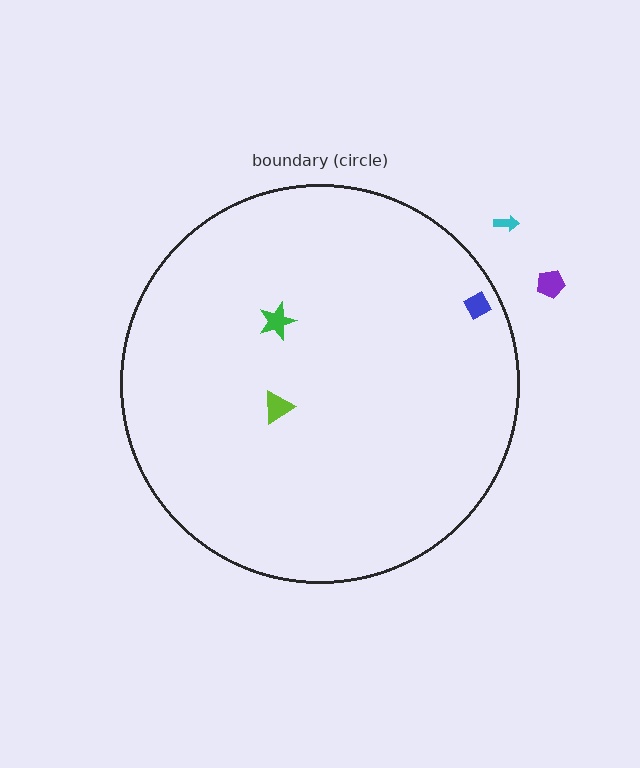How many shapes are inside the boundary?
3 inside, 2 outside.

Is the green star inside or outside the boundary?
Inside.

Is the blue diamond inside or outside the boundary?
Inside.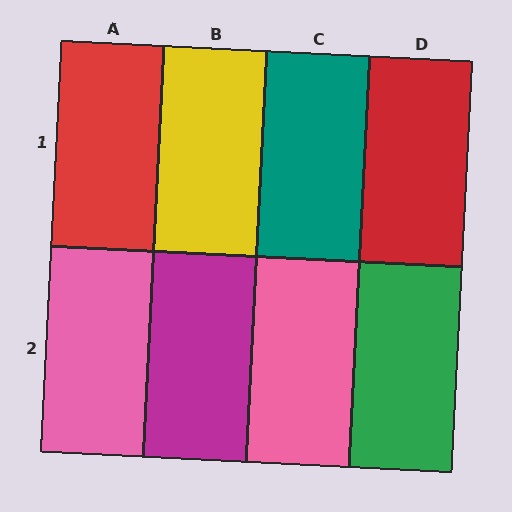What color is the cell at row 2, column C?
Pink.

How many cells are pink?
2 cells are pink.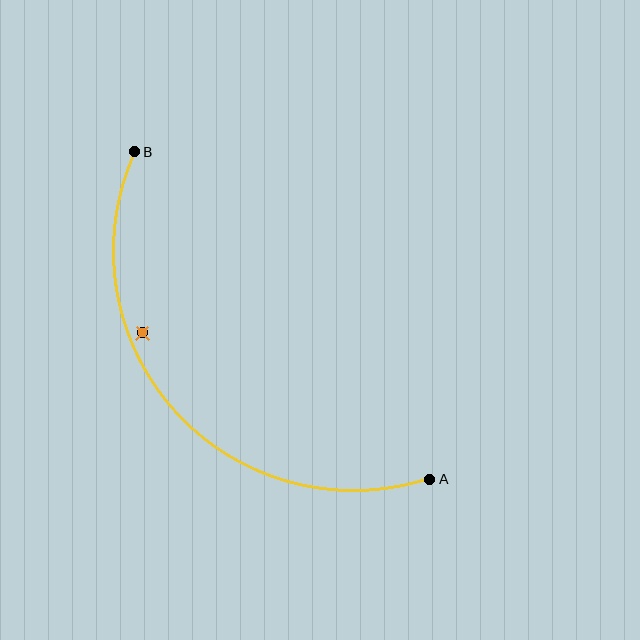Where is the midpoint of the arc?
The arc midpoint is the point on the curve farthest from the straight line joining A and B. It sits below and to the left of that line.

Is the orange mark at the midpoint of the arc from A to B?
No — the orange mark does not lie on the arc at all. It sits slightly inside the curve.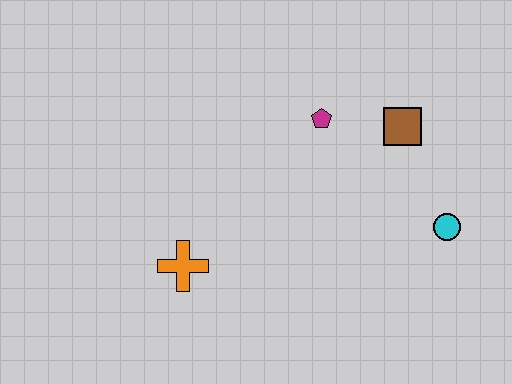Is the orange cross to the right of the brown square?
No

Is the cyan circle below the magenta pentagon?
Yes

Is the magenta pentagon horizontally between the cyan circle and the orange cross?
Yes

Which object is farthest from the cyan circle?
The orange cross is farthest from the cyan circle.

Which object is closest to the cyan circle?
The brown square is closest to the cyan circle.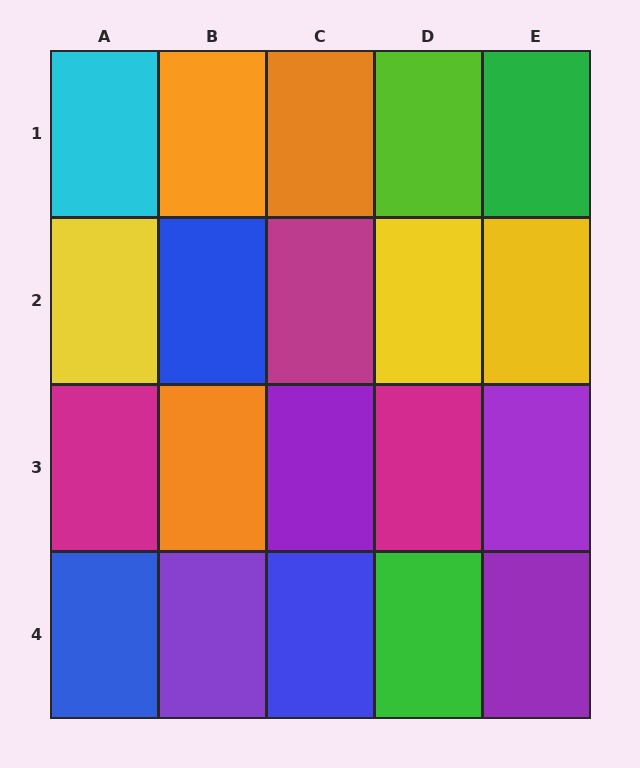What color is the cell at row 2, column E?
Yellow.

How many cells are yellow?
3 cells are yellow.